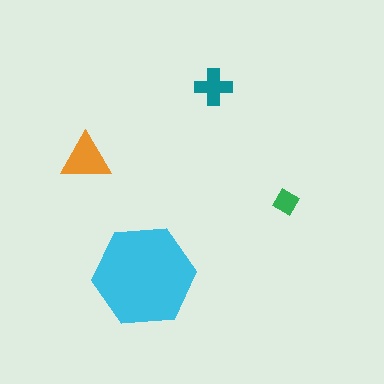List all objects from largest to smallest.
The cyan hexagon, the orange triangle, the teal cross, the green diamond.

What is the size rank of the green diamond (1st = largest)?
4th.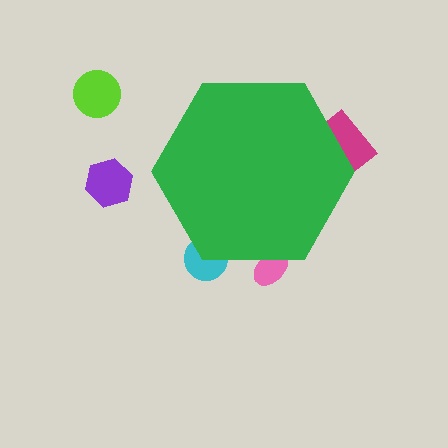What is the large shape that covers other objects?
A green hexagon.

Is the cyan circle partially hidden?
Yes, the cyan circle is partially hidden behind the green hexagon.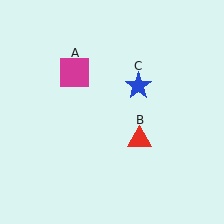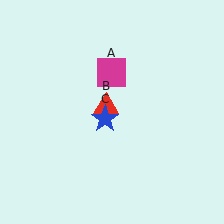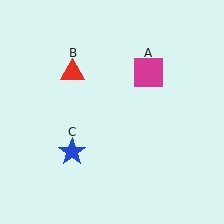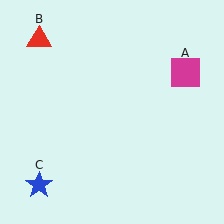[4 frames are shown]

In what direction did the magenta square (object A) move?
The magenta square (object A) moved right.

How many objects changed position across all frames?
3 objects changed position: magenta square (object A), red triangle (object B), blue star (object C).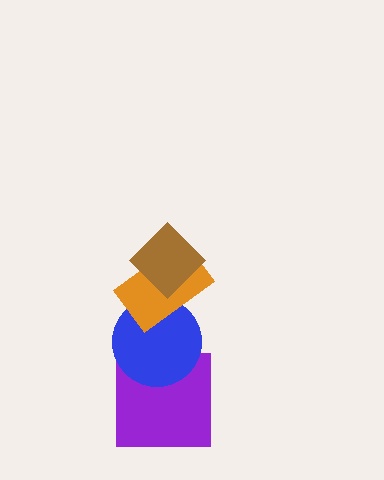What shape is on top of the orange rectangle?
The brown diamond is on top of the orange rectangle.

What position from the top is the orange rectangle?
The orange rectangle is 2nd from the top.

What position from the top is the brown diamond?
The brown diamond is 1st from the top.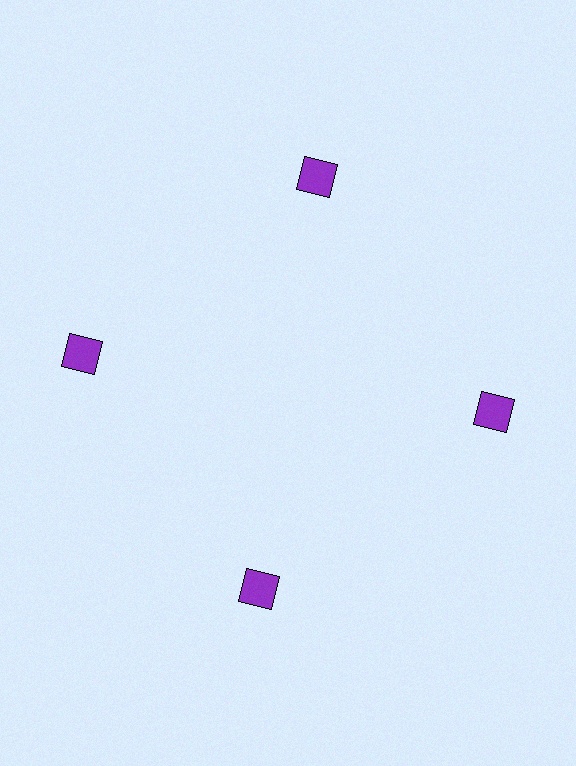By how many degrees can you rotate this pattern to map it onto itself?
The pattern maps onto itself every 90 degrees of rotation.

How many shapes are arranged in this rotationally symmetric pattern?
There are 4 shapes, arranged in 4 groups of 1.